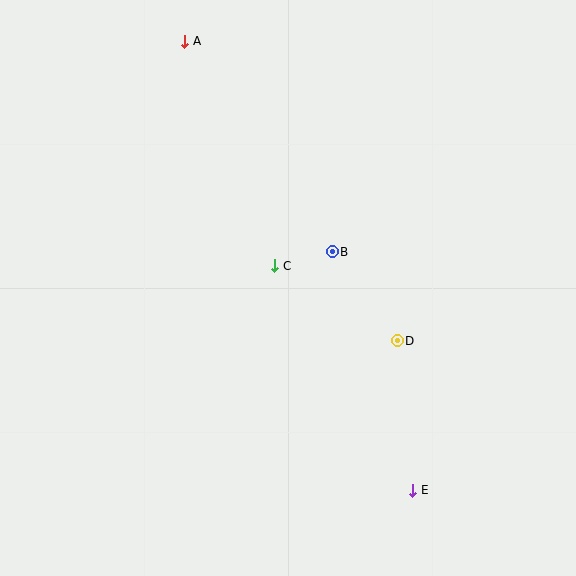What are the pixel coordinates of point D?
Point D is at (397, 341).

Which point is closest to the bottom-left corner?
Point C is closest to the bottom-left corner.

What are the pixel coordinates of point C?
Point C is at (275, 266).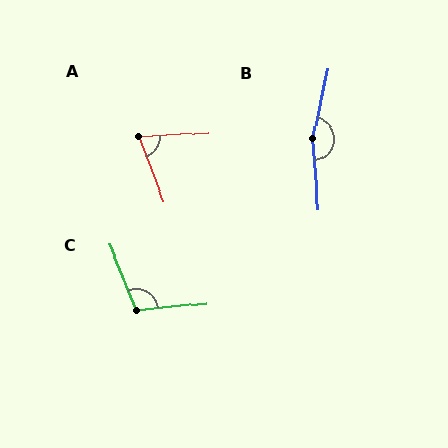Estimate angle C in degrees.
Approximately 107 degrees.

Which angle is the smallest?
A, at approximately 72 degrees.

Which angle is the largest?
B, at approximately 163 degrees.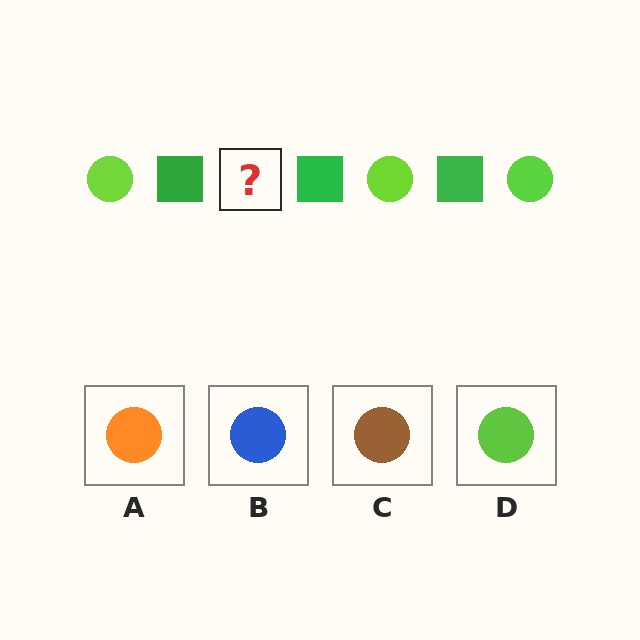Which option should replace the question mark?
Option D.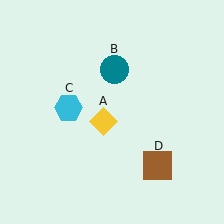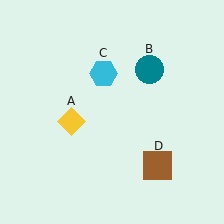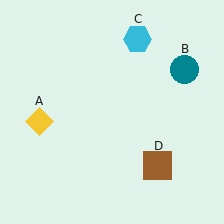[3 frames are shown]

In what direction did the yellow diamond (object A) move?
The yellow diamond (object A) moved left.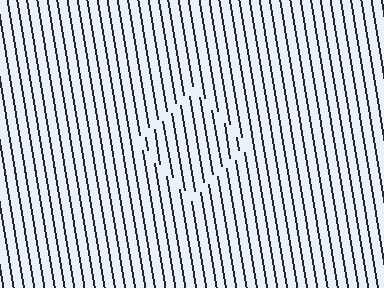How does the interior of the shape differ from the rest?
The interior of the shape contains the same grating, shifted by half a period — the contour is defined by the phase discontinuity where line-ends from the inner and outer gratings abut.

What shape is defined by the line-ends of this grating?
An illusory square. The interior of the shape contains the same grating, shifted by half a period — the contour is defined by the phase discontinuity where line-ends from the inner and outer gratings abut.